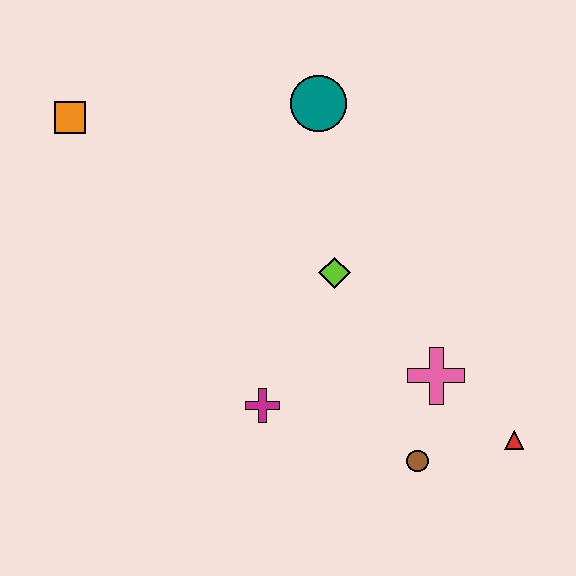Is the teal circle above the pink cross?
Yes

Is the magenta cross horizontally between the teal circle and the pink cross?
No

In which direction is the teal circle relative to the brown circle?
The teal circle is above the brown circle.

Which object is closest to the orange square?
The teal circle is closest to the orange square.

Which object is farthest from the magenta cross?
The orange square is farthest from the magenta cross.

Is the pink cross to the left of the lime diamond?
No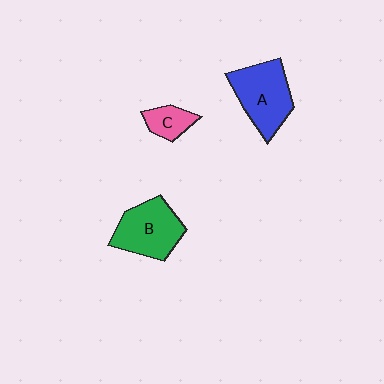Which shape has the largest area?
Shape A (blue).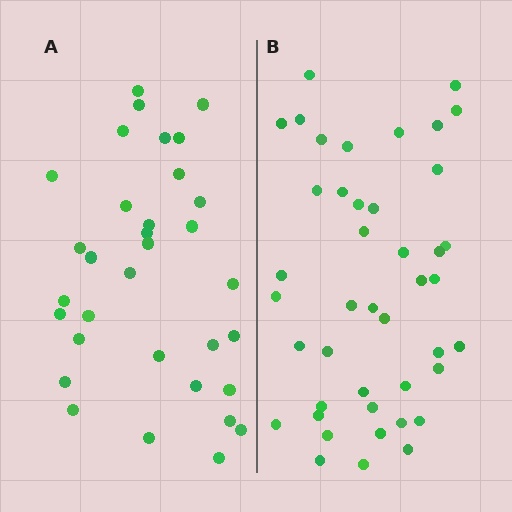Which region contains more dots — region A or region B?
Region B (the right region) has more dots.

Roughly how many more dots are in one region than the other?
Region B has roughly 10 or so more dots than region A.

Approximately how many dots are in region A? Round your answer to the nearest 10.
About 30 dots. (The exact count is 33, which rounds to 30.)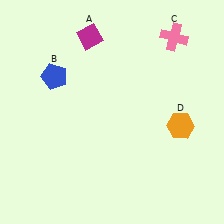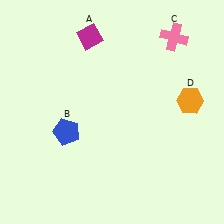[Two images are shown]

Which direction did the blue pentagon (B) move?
The blue pentagon (B) moved down.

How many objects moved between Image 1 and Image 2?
2 objects moved between the two images.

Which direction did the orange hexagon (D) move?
The orange hexagon (D) moved up.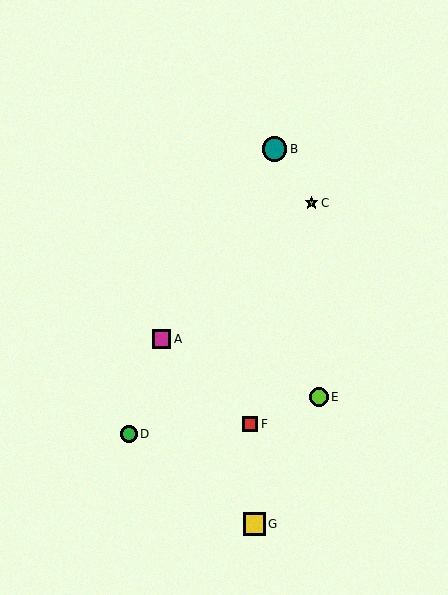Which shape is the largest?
The teal circle (labeled B) is the largest.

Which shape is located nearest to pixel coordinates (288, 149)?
The teal circle (labeled B) at (275, 149) is nearest to that location.